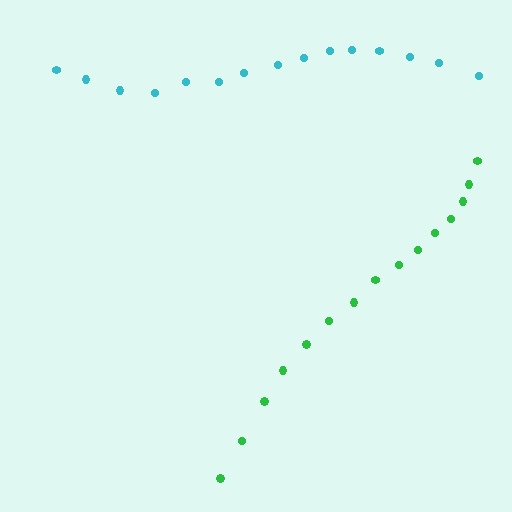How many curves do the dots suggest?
There are 2 distinct paths.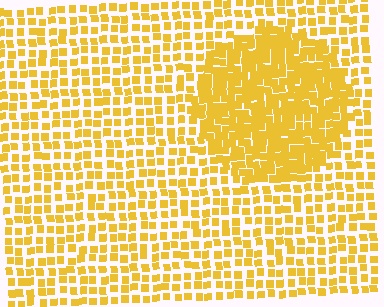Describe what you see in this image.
The image contains small yellow elements arranged at two different densities. A circle-shaped region is visible where the elements are more densely packed than the surrounding area.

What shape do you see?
I see a circle.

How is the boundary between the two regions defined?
The boundary is defined by a change in element density (approximately 2.0x ratio). All elements are the same color, size, and shape.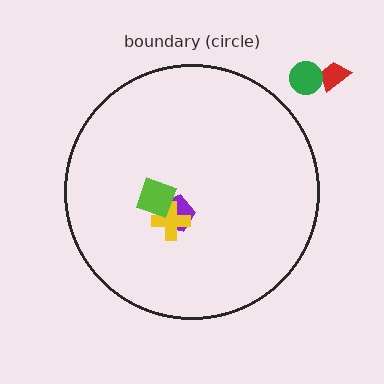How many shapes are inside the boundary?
3 inside, 2 outside.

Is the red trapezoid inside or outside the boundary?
Outside.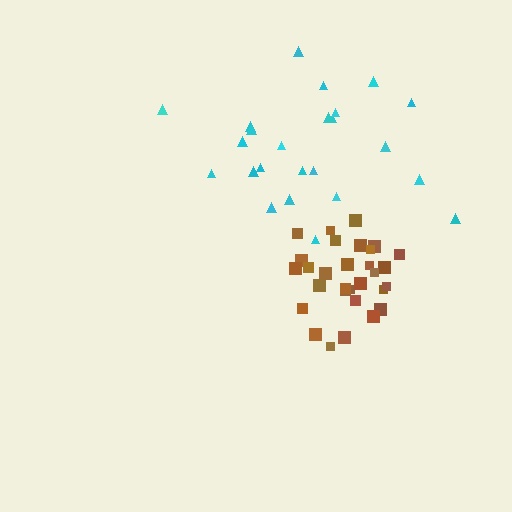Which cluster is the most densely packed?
Brown.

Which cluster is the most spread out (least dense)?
Cyan.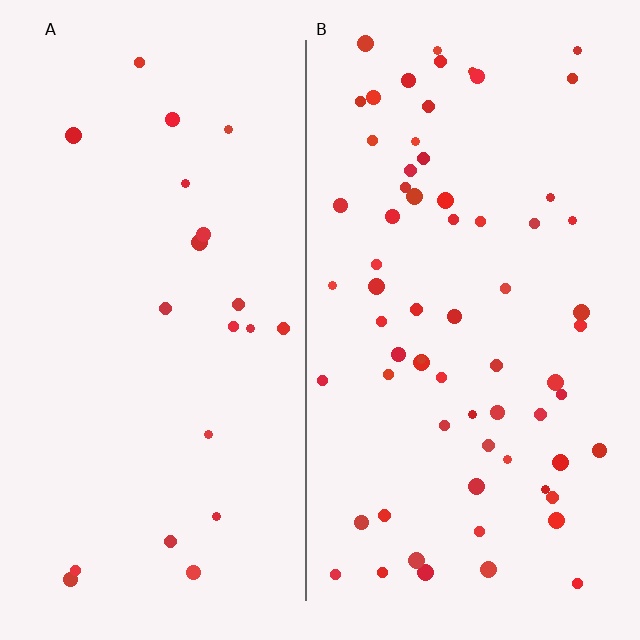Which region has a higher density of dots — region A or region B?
B (the right).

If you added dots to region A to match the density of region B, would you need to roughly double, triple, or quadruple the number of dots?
Approximately triple.